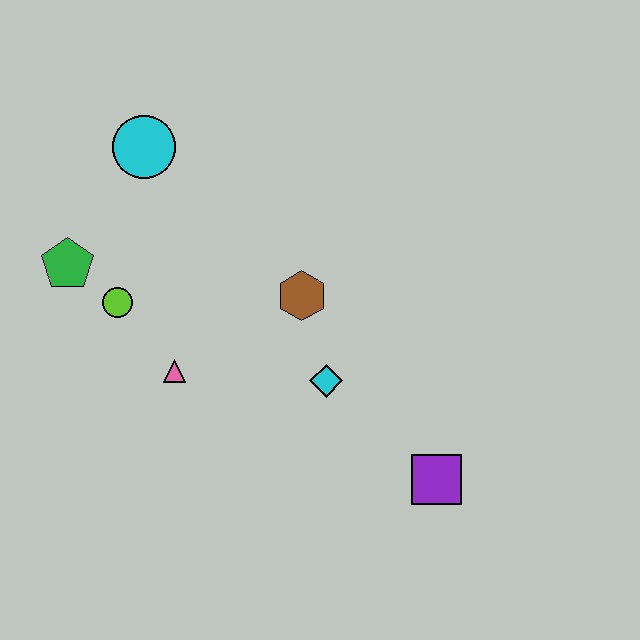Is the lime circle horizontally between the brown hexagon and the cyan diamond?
No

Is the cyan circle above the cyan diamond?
Yes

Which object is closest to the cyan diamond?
The brown hexagon is closest to the cyan diamond.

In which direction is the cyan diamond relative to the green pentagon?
The cyan diamond is to the right of the green pentagon.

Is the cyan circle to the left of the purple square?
Yes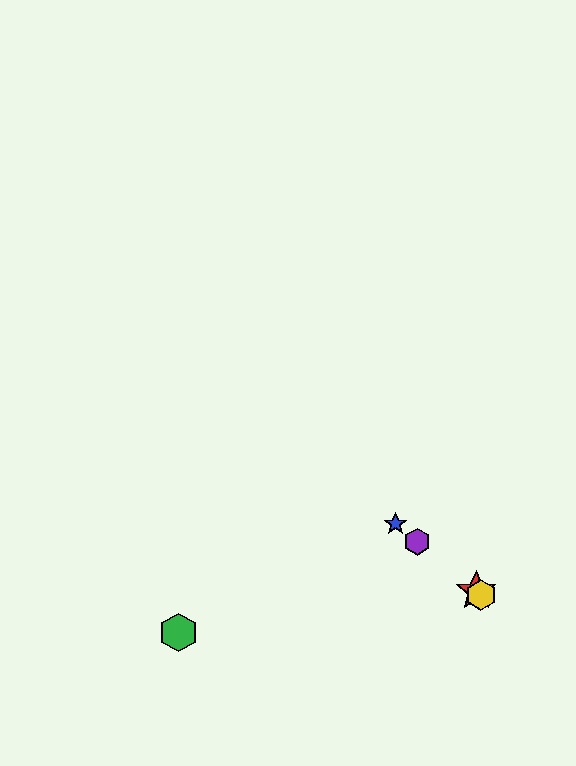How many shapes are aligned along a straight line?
4 shapes (the red star, the blue star, the yellow hexagon, the purple hexagon) are aligned along a straight line.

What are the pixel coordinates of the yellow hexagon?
The yellow hexagon is at (481, 595).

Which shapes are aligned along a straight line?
The red star, the blue star, the yellow hexagon, the purple hexagon are aligned along a straight line.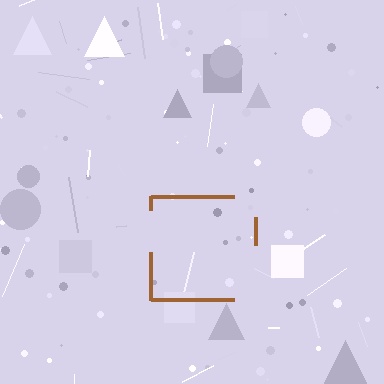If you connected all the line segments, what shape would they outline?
They would outline a square.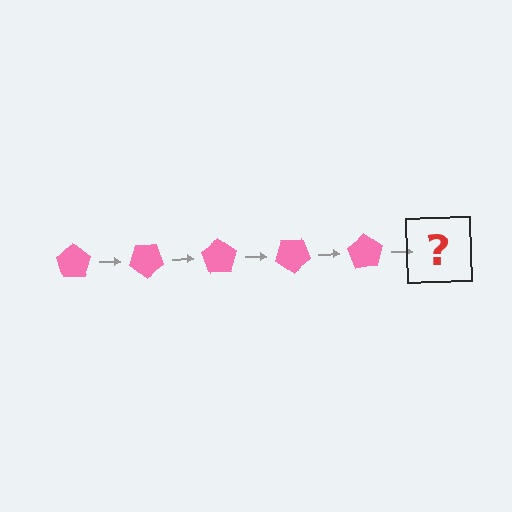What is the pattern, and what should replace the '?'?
The pattern is that the pentagon rotates 35 degrees each step. The '?' should be a pink pentagon rotated 175 degrees.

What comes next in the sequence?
The next element should be a pink pentagon rotated 175 degrees.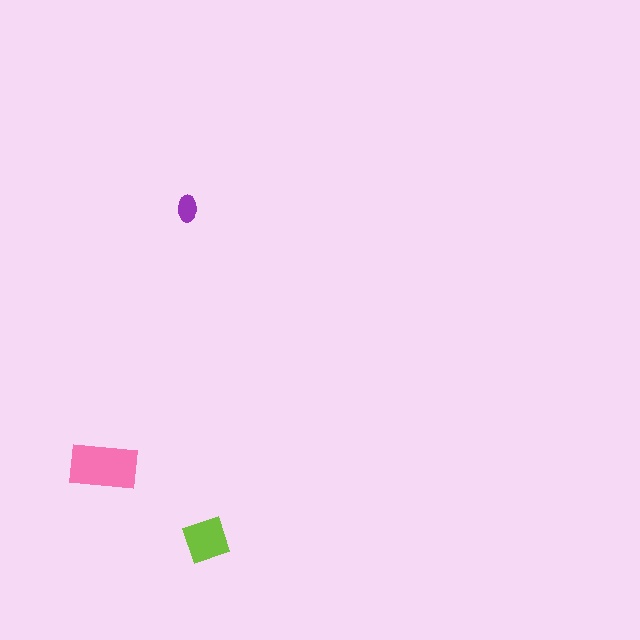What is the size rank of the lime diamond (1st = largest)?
2nd.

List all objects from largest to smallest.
The pink rectangle, the lime diamond, the purple ellipse.